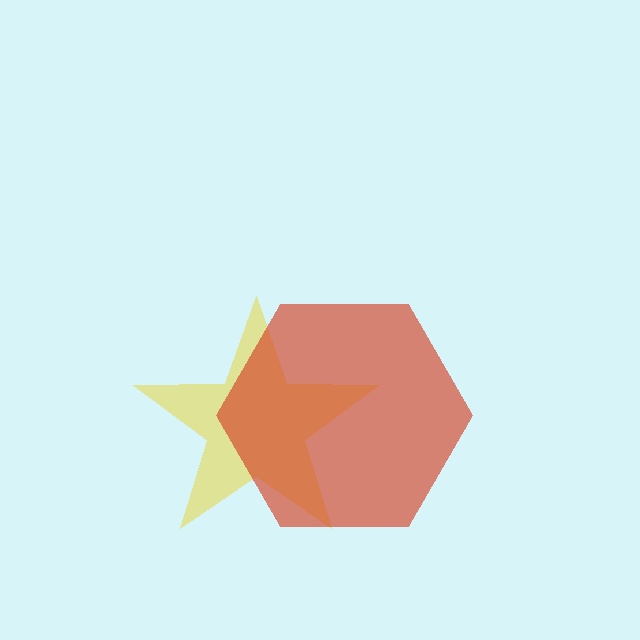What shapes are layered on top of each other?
The layered shapes are: a yellow star, a red hexagon.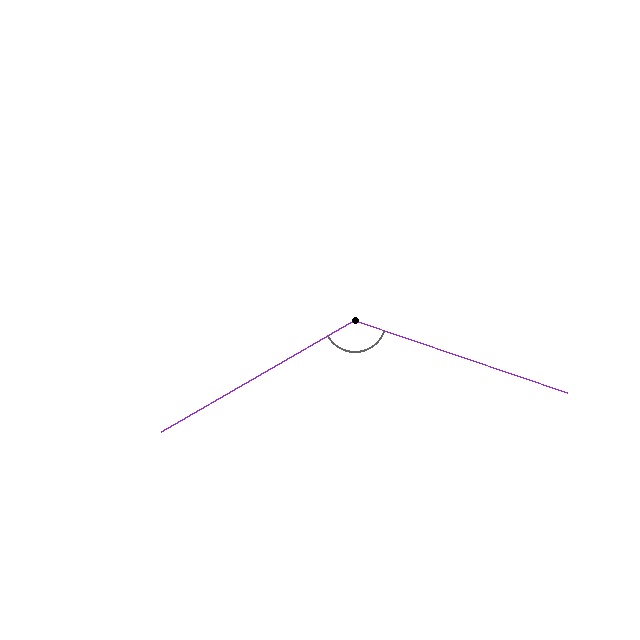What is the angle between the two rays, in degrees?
Approximately 131 degrees.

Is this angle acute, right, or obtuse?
It is obtuse.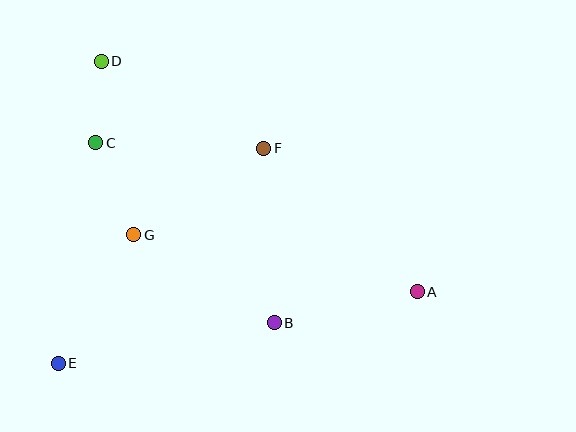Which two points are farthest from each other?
Points A and D are farthest from each other.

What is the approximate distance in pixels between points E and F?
The distance between E and F is approximately 297 pixels.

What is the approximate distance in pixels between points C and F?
The distance between C and F is approximately 168 pixels.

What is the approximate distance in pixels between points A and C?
The distance between A and C is approximately 354 pixels.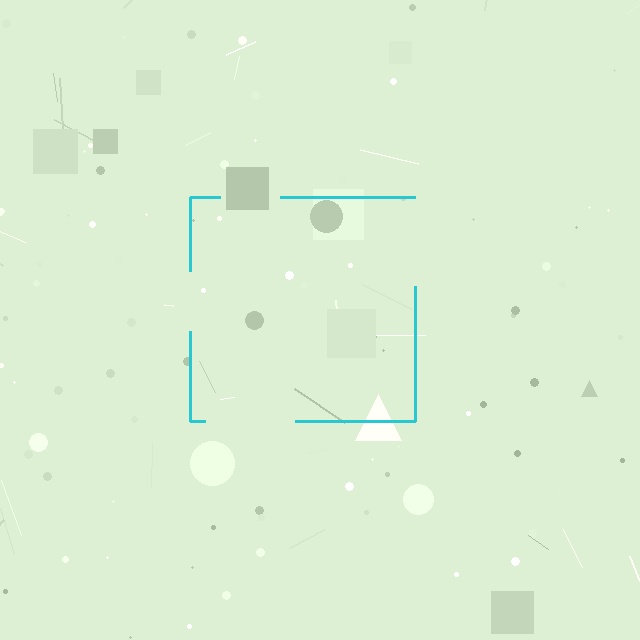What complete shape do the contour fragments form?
The contour fragments form a square.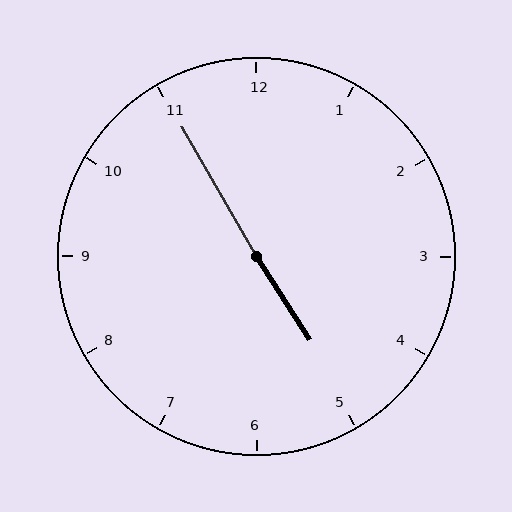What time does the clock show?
4:55.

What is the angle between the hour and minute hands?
Approximately 178 degrees.